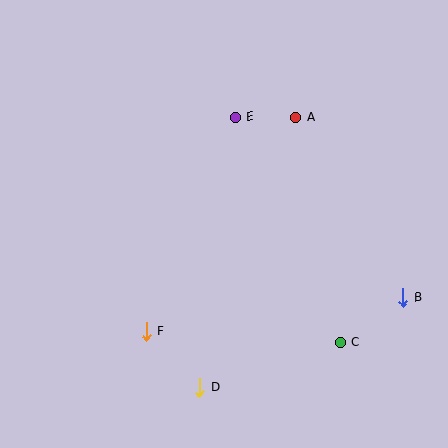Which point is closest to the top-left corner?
Point E is closest to the top-left corner.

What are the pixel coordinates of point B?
Point B is at (403, 298).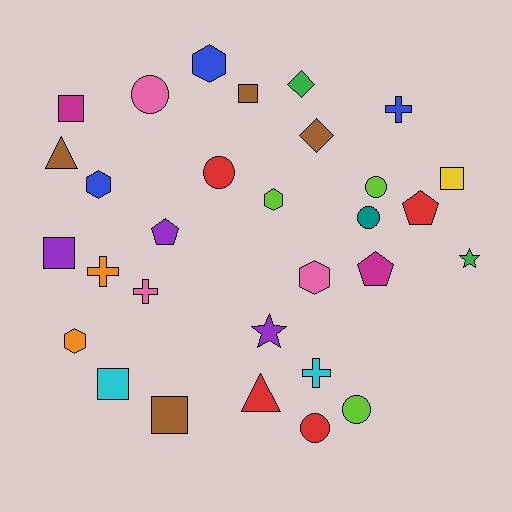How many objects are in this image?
There are 30 objects.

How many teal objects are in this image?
There is 1 teal object.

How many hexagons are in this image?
There are 5 hexagons.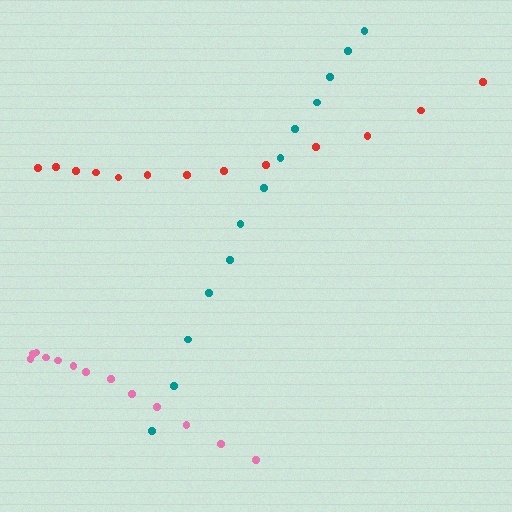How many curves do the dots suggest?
There are 3 distinct paths.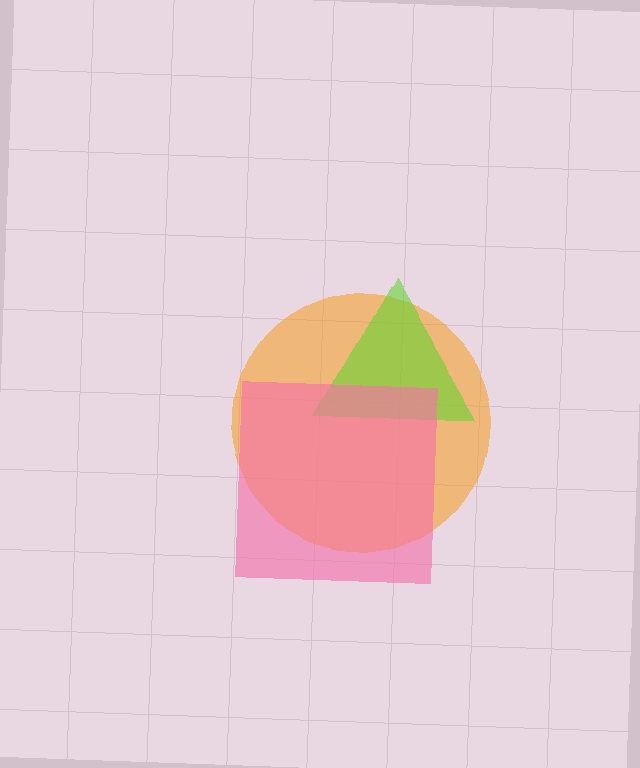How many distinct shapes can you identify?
There are 3 distinct shapes: an orange circle, a lime triangle, a pink square.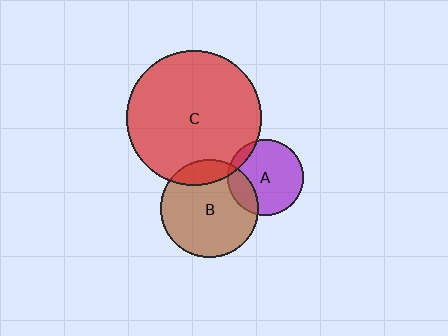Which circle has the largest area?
Circle C (red).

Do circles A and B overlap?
Yes.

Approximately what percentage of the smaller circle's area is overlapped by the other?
Approximately 20%.